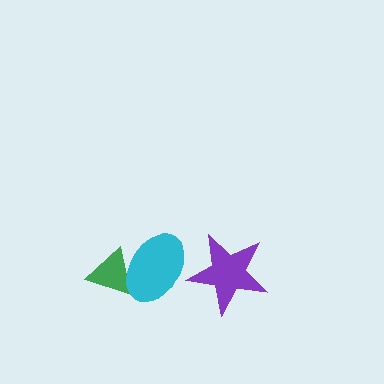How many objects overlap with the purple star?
0 objects overlap with the purple star.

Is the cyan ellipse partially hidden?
No, no other shape covers it.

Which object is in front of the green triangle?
The cyan ellipse is in front of the green triangle.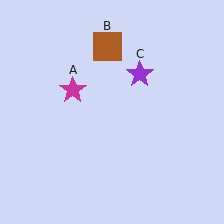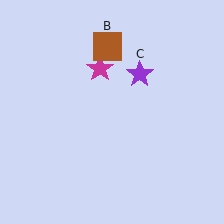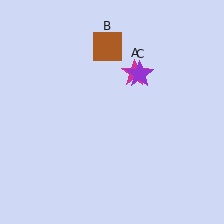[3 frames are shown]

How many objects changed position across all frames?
1 object changed position: magenta star (object A).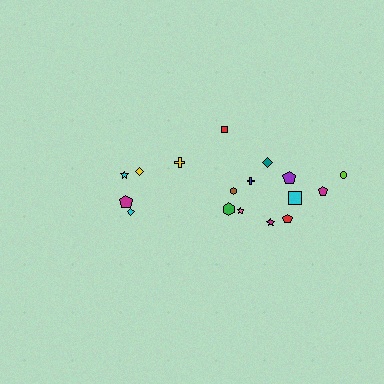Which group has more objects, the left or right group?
The right group.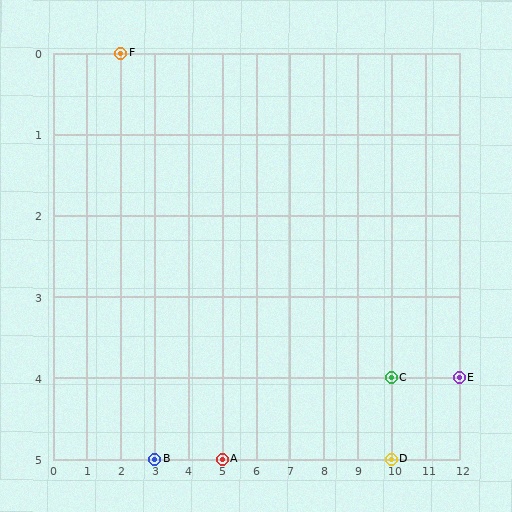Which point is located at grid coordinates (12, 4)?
Point E is at (12, 4).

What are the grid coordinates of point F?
Point F is at grid coordinates (2, 0).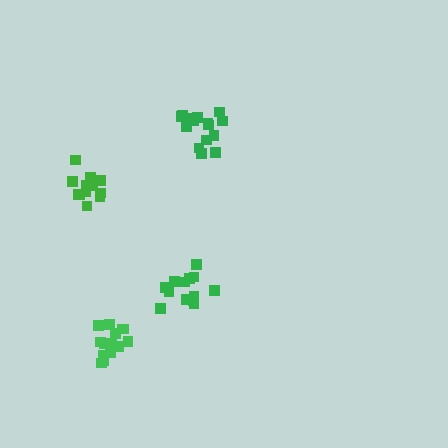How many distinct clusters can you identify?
There are 4 distinct clusters.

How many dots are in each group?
Group 1: 13 dots, Group 2: 15 dots, Group 3: 12 dots, Group 4: 15 dots (55 total).